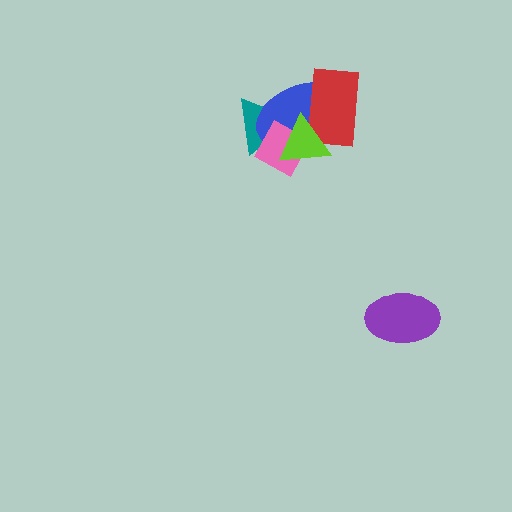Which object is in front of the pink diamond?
The lime triangle is in front of the pink diamond.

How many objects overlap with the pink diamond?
3 objects overlap with the pink diamond.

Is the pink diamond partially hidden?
Yes, it is partially covered by another shape.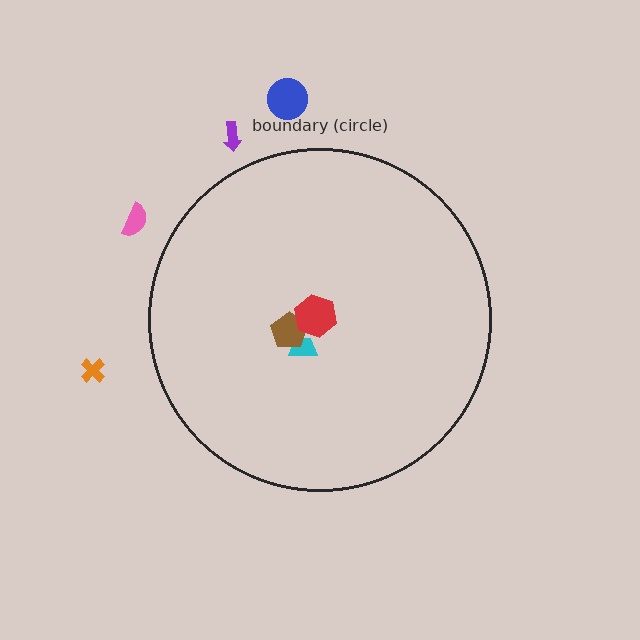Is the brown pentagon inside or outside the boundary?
Inside.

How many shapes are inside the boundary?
3 inside, 4 outside.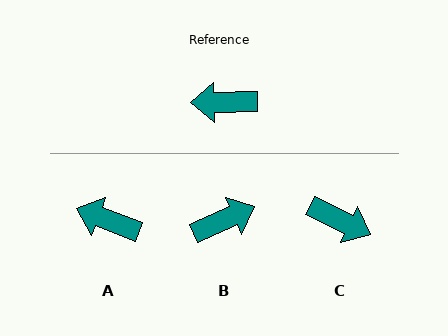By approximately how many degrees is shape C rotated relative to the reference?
Approximately 154 degrees counter-clockwise.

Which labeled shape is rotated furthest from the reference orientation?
B, about 157 degrees away.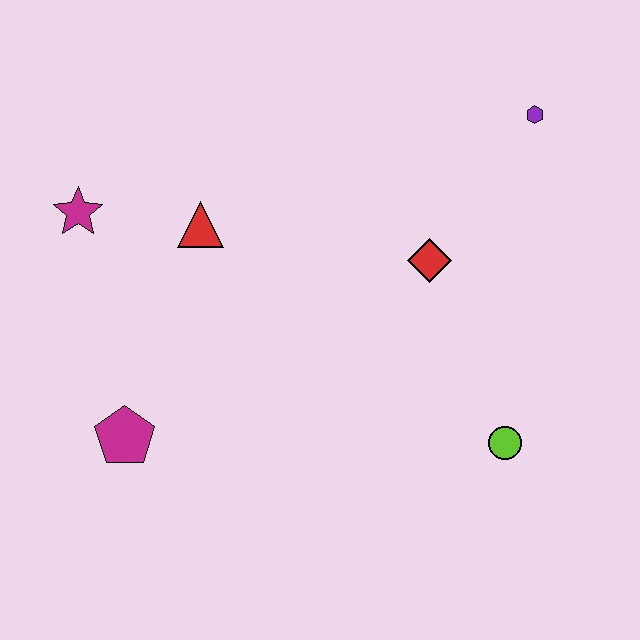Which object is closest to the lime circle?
The red diamond is closest to the lime circle.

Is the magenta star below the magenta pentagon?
No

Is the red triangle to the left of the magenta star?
No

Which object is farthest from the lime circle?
The magenta star is farthest from the lime circle.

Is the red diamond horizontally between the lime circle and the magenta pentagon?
Yes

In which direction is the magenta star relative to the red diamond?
The magenta star is to the left of the red diamond.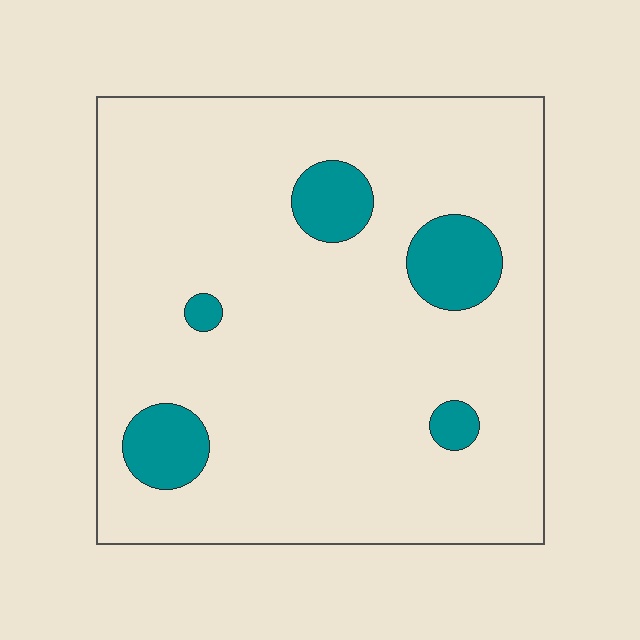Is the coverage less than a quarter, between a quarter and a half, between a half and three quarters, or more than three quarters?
Less than a quarter.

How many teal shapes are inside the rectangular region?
5.